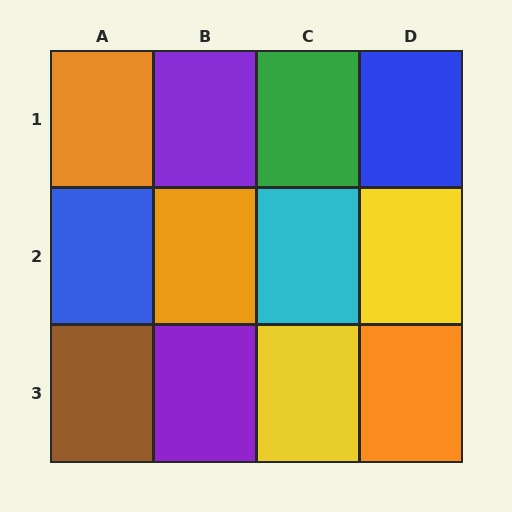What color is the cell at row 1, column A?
Orange.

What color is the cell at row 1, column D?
Blue.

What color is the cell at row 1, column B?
Purple.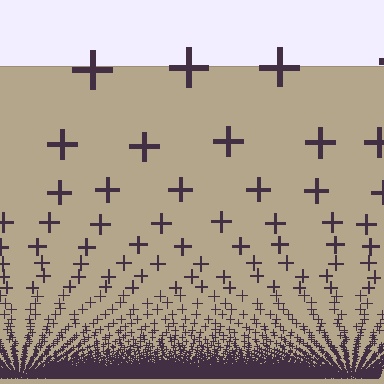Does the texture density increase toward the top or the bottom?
Density increases toward the bottom.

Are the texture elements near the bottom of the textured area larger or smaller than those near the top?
Smaller. The gradient is inverted — elements near the bottom are smaller and denser.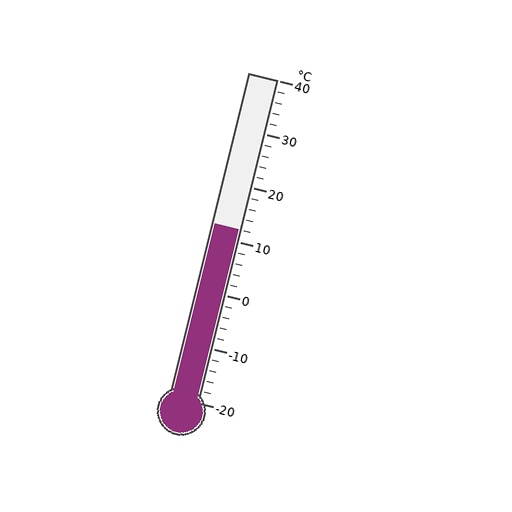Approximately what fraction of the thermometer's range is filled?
The thermometer is filled to approximately 55% of its range.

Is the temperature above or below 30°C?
The temperature is below 30°C.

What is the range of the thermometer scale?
The thermometer scale ranges from -20°C to 40°C.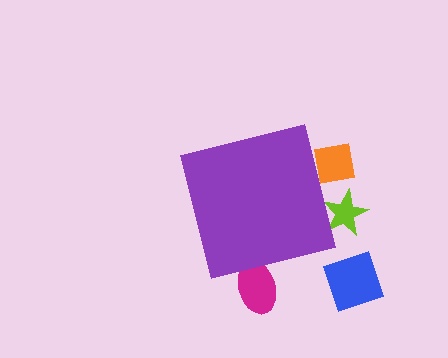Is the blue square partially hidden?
No, the blue square is fully visible.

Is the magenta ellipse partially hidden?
Yes, the magenta ellipse is partially hidden behind the purple square.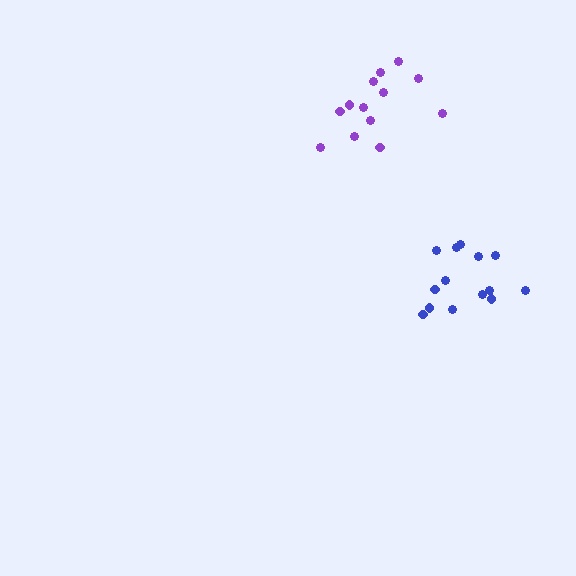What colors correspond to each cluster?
The clusters are colored: purple, blue.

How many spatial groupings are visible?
There are 2 spatial groupings.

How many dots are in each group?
Group 1: 13 dots, Group 2: 14 dots (27 total).